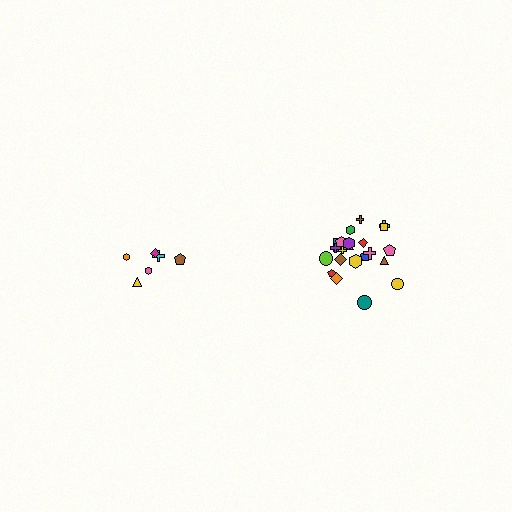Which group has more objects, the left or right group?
The right group.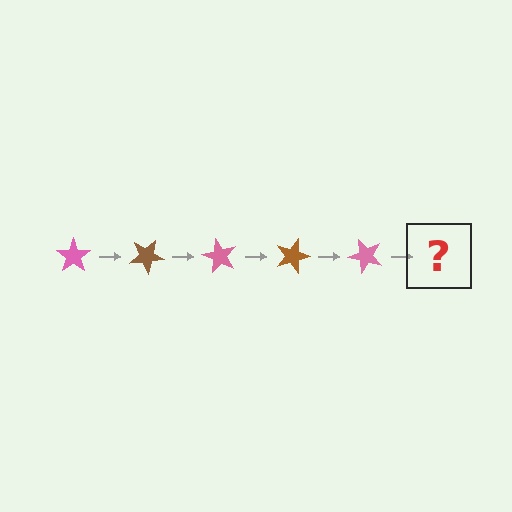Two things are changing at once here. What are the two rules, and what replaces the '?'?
The two rules are that it rotates 30 degrees each step and the color cycles through pink and brown. The '?' should be a brown star, rotated 150 degrees from the start.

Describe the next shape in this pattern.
It should be a brown star, rotated 150 degrees from the start.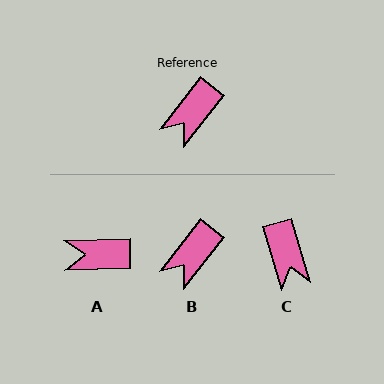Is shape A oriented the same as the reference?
No, it is off by about 51 degrees.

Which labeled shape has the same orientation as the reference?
B.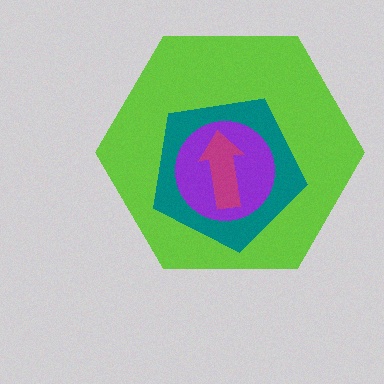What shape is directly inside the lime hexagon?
The teal pentagon.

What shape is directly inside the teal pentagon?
The purple circle.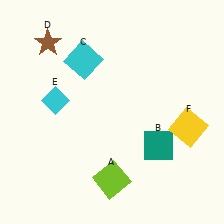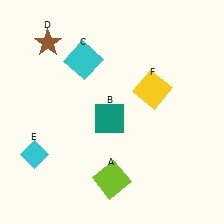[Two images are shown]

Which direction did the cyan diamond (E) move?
The cyan diamond (E) moved down.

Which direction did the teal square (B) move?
The teal square (B) moved left.